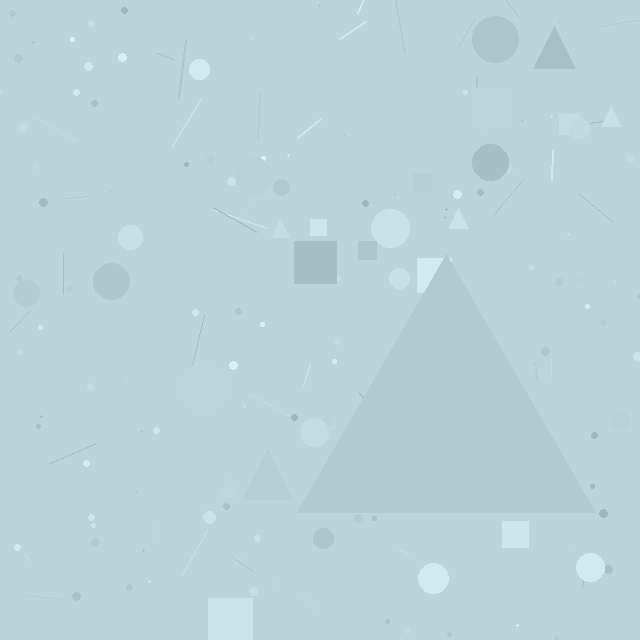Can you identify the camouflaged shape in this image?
The camouflaged shape is a triangle.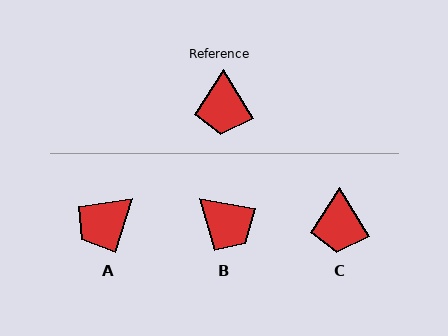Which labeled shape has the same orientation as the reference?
C.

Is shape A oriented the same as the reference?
No, it is off by about 48 degrees.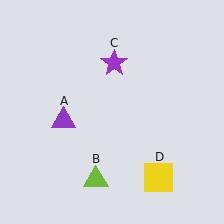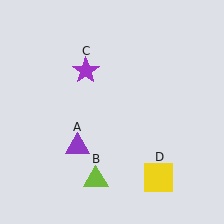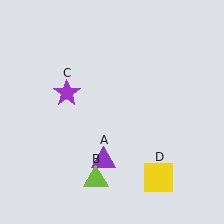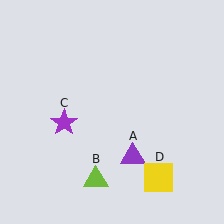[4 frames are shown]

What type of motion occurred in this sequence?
The purple triangle (object A), purple star (object C) rotated counterclockwise around the center of the scene.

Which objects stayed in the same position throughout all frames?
Lime triangle (object B) and yellow square (object D) remained stationary.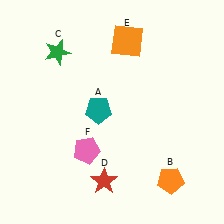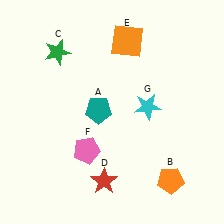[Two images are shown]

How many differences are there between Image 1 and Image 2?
There is 1 difference between the two images.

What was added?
A cyan star (G) was added in Image 2.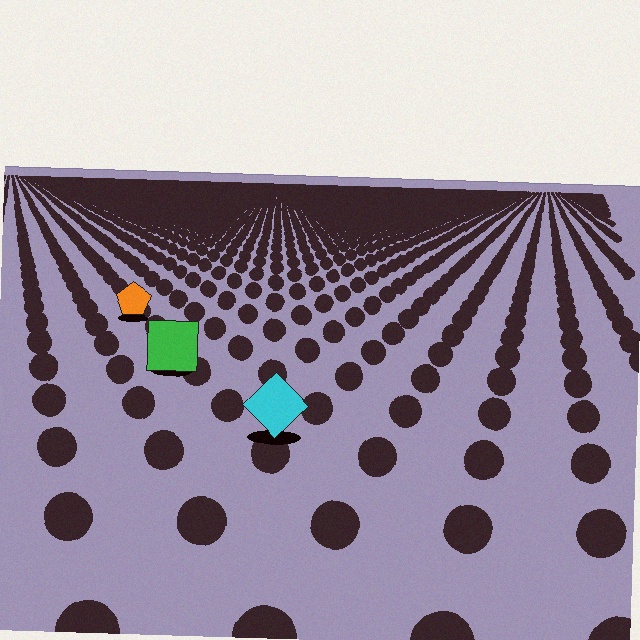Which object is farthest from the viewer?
The orange pentagon is farthest from the viewer. It appears smaller and the ground texture around it is denser.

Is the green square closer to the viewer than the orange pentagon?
Yes. The green square is closer — you can tell from the texture gradient: the ground texture is coarser near it.